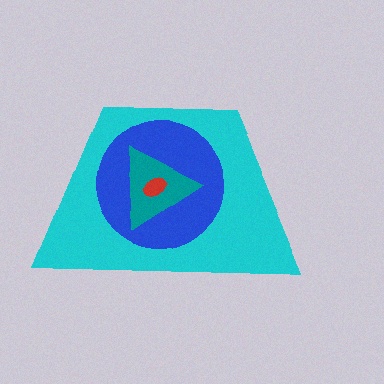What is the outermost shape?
The cyan trapezoid.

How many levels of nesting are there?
4.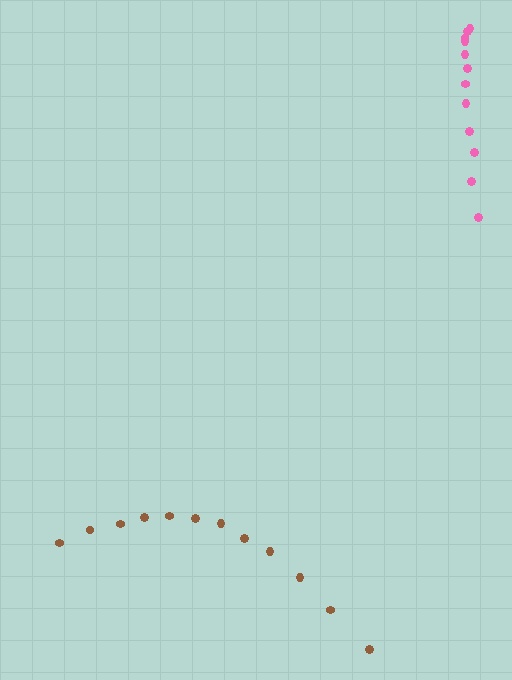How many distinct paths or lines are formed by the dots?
There are 2 distinct paths.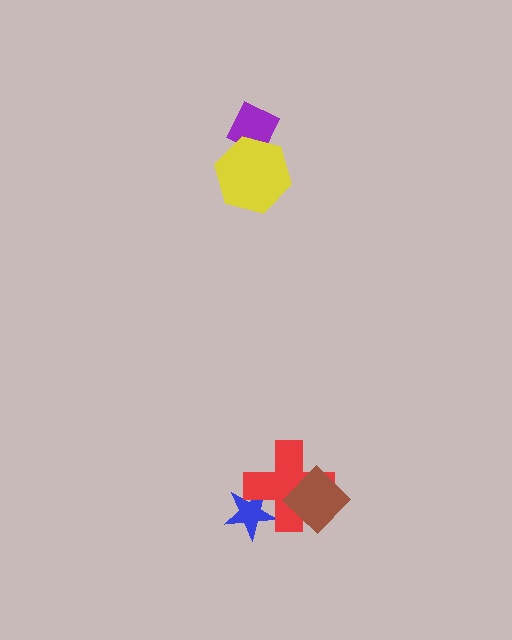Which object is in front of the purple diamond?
The yellow hexagon is in front of the purple diamond.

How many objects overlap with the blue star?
1 object overlaps with the blue star.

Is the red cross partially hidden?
Yes, it is partially covered by another shape.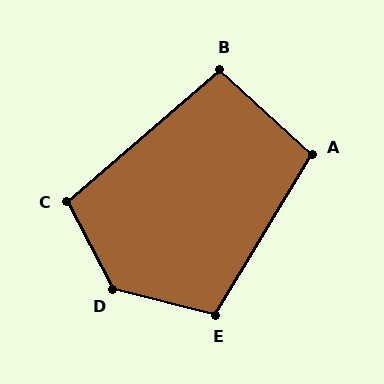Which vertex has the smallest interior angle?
B, at approximately 96 degrees.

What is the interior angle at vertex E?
Approximately 107 degrees (obtuse).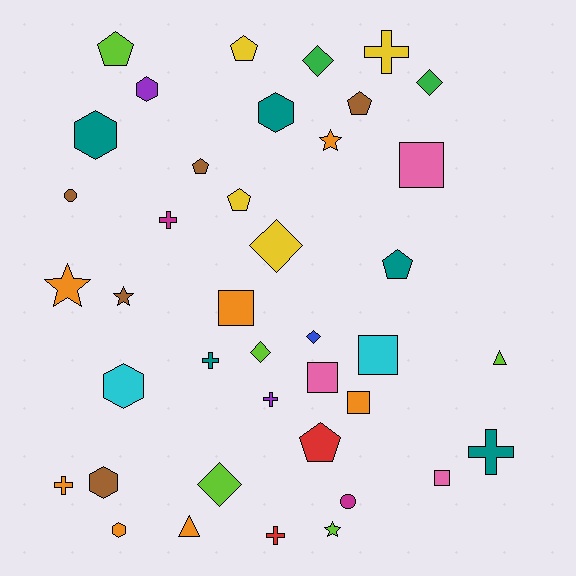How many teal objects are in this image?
There are 5 teal objects.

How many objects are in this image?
There are 40 objects.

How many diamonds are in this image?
There are 6 diamonds.